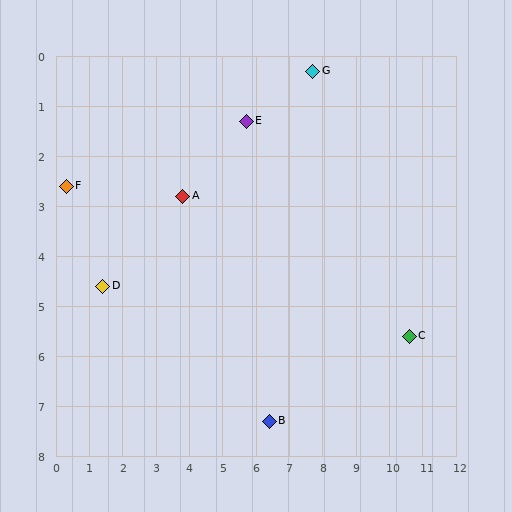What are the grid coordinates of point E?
Point E is at approximately (5.7, 1.3).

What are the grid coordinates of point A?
Point A is at approximately (3.8, 2.8).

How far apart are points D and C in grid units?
Points D and C are about 9.3 grid units apart.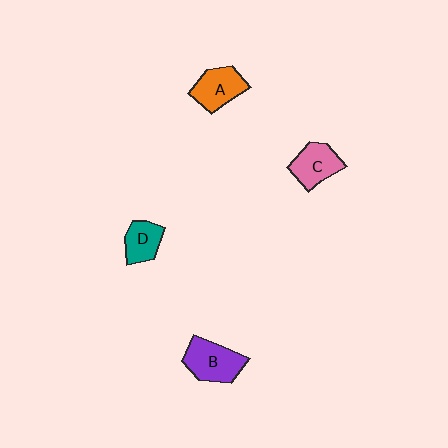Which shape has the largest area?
Shape B (purple).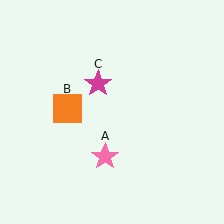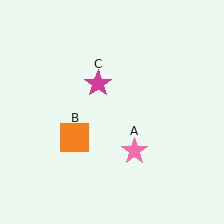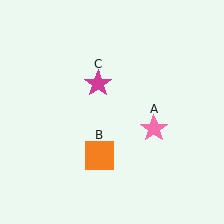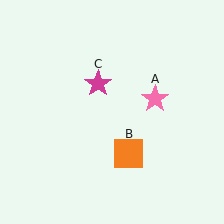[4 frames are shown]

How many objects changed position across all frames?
2 objects changed position: pink star (object A), orange square (object B).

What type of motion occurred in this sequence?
The pink star (object A), orange square (object B) rotated counterclockwise around the center of the scene.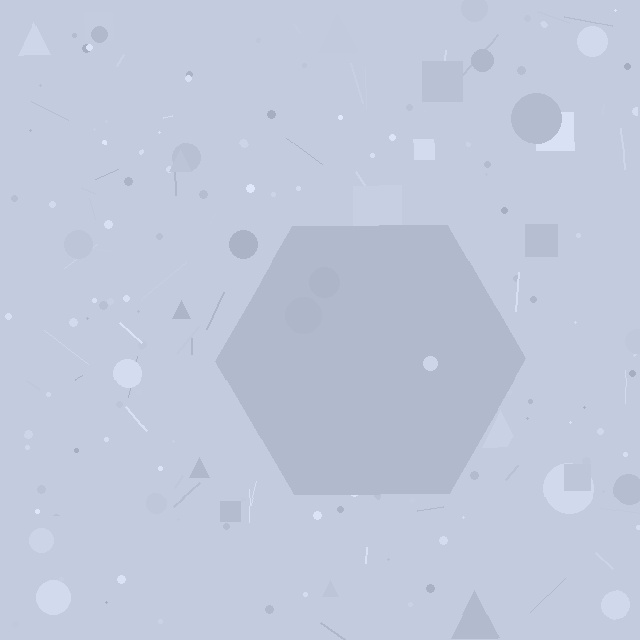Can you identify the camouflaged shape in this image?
The camouflaged shape is a hexagon.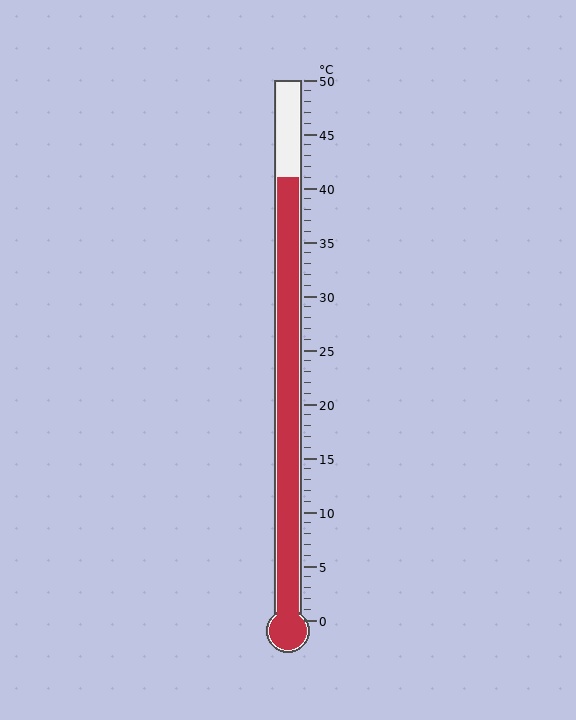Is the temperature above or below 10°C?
The temperature is above 10°C.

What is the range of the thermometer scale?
The thermometer scale ranges from 0°C to 50°C.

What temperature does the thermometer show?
The thermometer shows approximately 41°C.